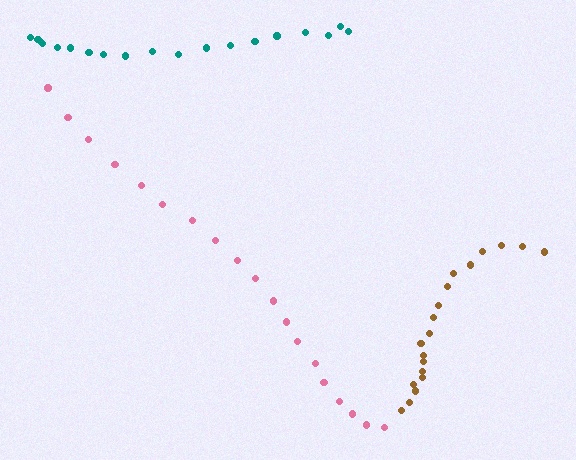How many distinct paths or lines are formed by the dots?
There are 3 distinct paths.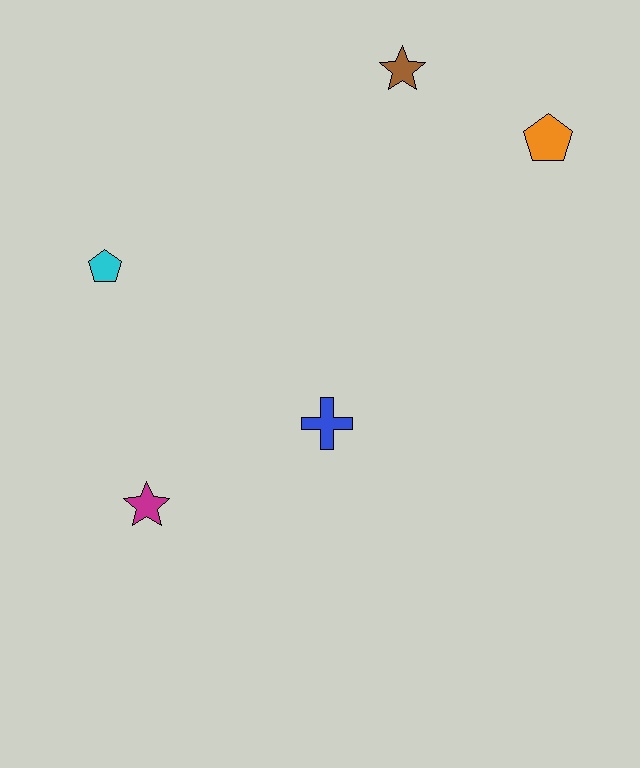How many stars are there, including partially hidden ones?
There are 2 stars.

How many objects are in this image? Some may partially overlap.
There are 5 objects.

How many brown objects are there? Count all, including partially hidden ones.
There is 1 brown object.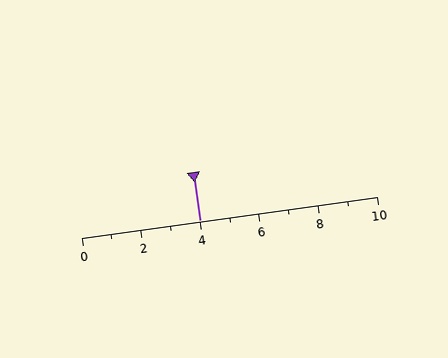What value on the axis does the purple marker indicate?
The marker indicates approximately 4.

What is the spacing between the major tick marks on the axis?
The major ticks are spaced 2 apart.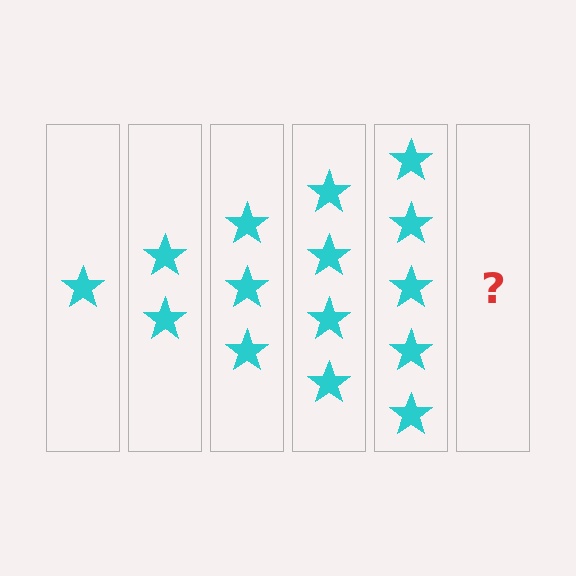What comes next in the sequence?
The next element should be 6 stars.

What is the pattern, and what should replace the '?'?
The pattern is that each step adds one more star. The '?' should be 6 stars.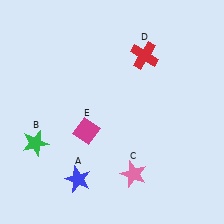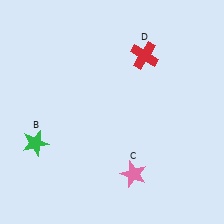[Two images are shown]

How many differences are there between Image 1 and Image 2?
There are 2 differences between the two images.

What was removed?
The magenta diamond (E), the blue star (A) were removed in Image 2.